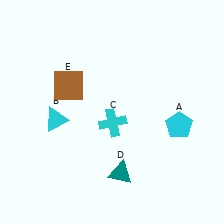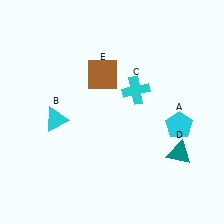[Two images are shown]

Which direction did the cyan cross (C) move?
The cyan cross (C) moved up.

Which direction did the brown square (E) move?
The brown square (E) moved right.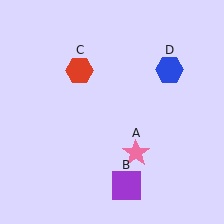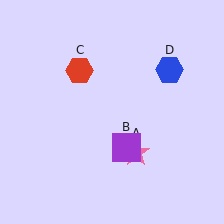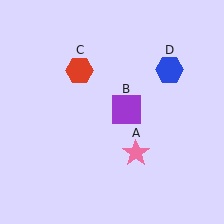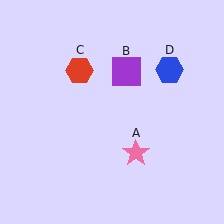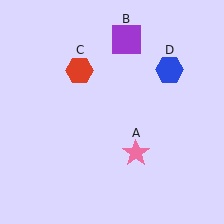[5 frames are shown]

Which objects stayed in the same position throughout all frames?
Pink star (object A) and red hexagon (object C) and blue hexagon (object D) remained stationary.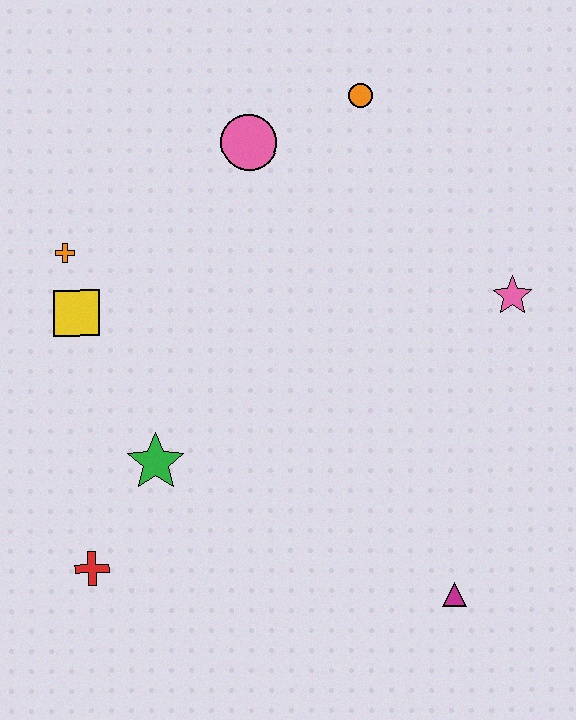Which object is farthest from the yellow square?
The magenta triangle is farthest from the yellow square.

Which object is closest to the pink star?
The orange circle is closest to the pink star.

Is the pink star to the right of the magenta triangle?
Yes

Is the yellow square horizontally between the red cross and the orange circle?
No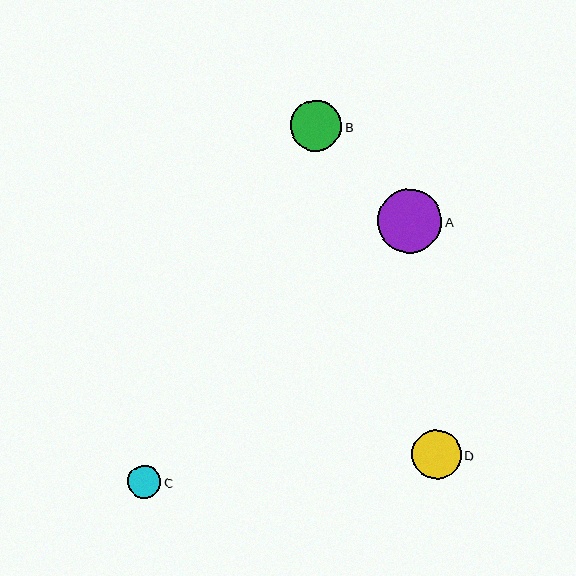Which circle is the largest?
Circle A is the largest with a size of approximately 65 pixels.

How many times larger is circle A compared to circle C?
Circle A is approximately 2.0 times the size of circle C.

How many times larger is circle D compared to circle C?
Circle D is approximately 1.5 times the size of circle C.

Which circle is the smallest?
Circle C is the smallest with a size of approximately 33 pixels.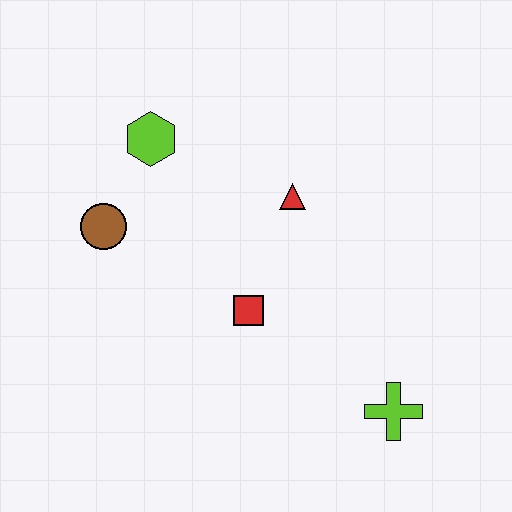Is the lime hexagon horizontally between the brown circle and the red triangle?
Yes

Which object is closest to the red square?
The red triangle is closest to the red square.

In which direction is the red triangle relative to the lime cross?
The red triangle is above the lime cross.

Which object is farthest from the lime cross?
The lime hexagon is farthest from the lime cross.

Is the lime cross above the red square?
No